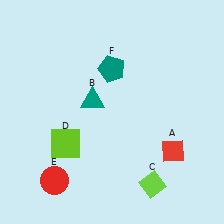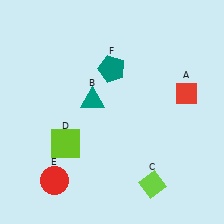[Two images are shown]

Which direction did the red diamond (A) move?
The red diamond (A) moved up.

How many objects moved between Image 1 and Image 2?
1 object moved between the two images.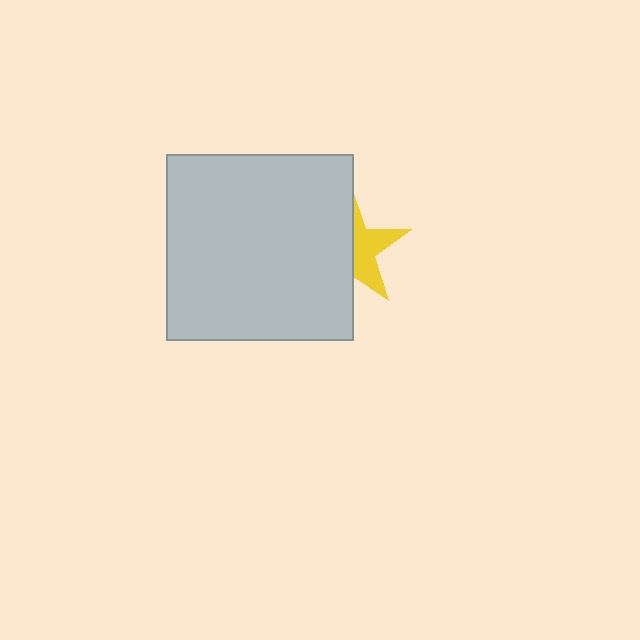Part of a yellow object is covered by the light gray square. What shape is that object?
It is a star.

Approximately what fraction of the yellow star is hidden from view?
Roughly 55% of the yellow star is hidden behind the light gray square.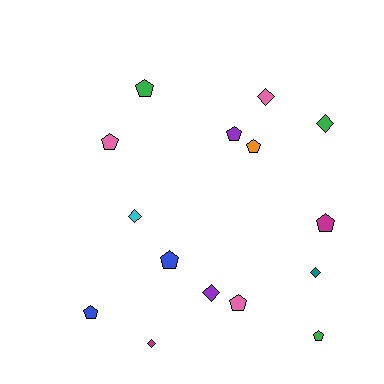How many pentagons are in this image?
There are 9 pentagons.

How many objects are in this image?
There are 15 objects.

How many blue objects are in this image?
There are 2 blue objects.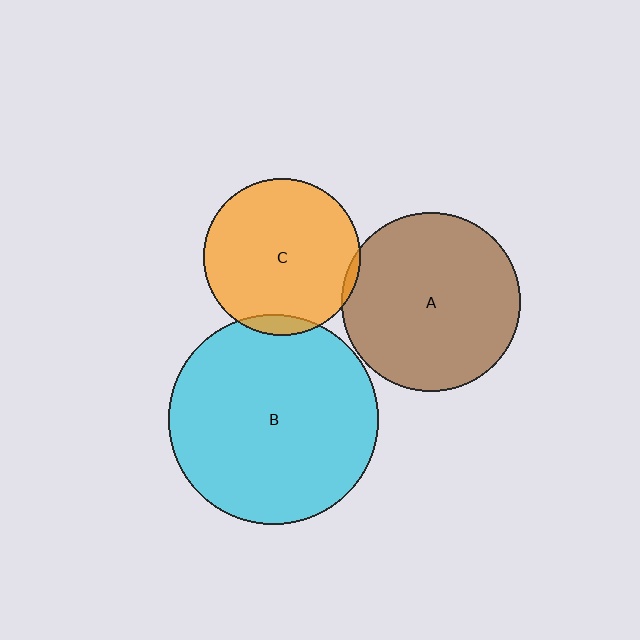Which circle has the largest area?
Circle B (cyan).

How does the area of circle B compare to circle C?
Approximately 1.8 times.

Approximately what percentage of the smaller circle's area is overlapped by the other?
Approximately 5%.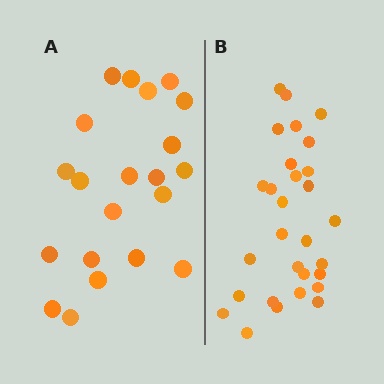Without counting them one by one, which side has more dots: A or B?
Region B (the right region) has more dots.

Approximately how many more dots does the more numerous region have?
Region B has roughly 8 or so more dots than region A.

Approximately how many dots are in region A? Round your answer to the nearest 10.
About 20 dots. (The exact count is 21, which rounds to 20.)